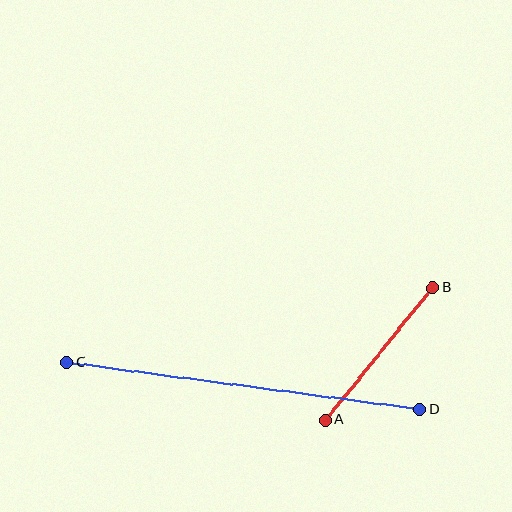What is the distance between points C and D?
The distance is approximately 356 pixels.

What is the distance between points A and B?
The distance is approximately 170 pixels.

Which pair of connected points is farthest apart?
Points C and D are farthest apart.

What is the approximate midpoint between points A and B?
The midpoint is at approximately (379, 354) pixels.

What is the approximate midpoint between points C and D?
The midpoint is at approximately (243, 386) pixels.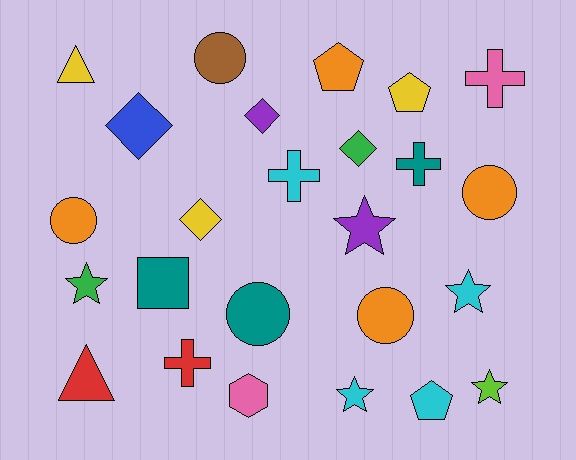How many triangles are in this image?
There are 2 triangles.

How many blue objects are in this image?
There is 1 blue object.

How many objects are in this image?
There are 25 objects.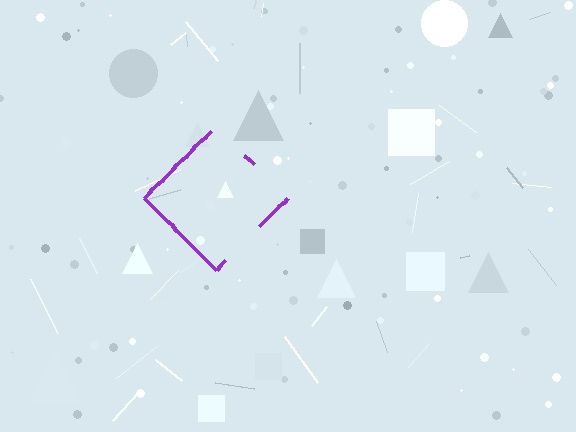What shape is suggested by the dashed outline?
The dashed outline suggests a diamond.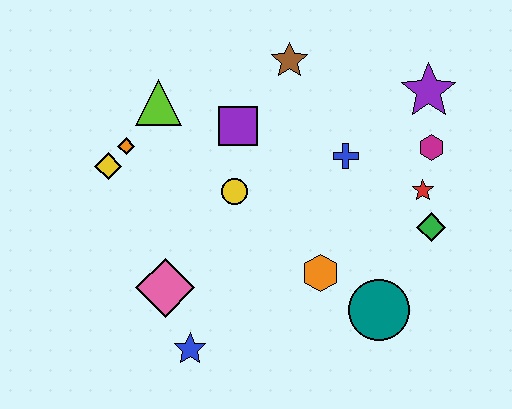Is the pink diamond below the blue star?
No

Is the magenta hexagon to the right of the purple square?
Yes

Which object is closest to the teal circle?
The orange hexagon is closest to the teal circle.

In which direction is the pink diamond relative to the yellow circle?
The pink diamond is below the yellow circle.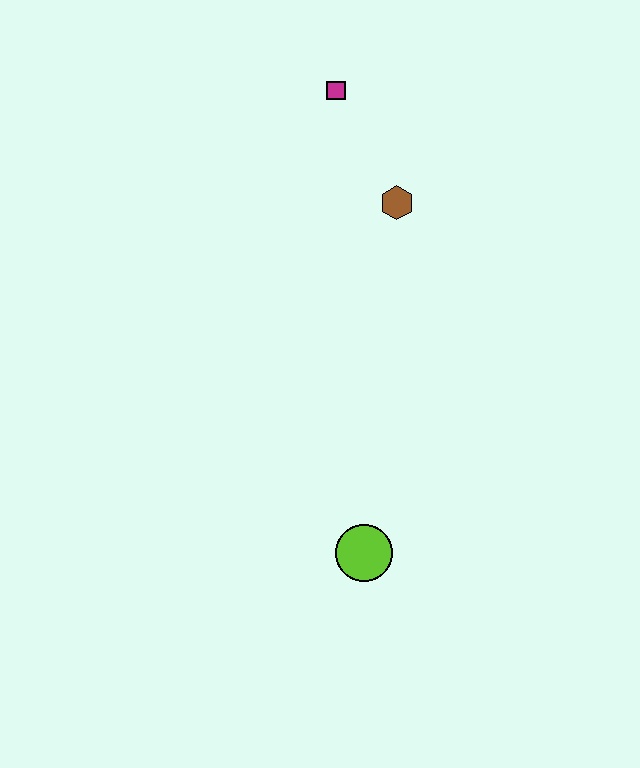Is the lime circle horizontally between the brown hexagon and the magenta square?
Yes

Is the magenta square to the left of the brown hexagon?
Yes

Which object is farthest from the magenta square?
The lime circle is farthest from the magenta square.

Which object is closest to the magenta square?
The brown hexagon is closest to the magenta square.